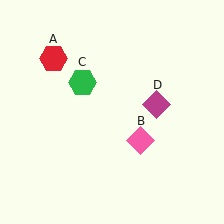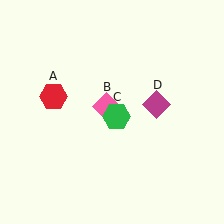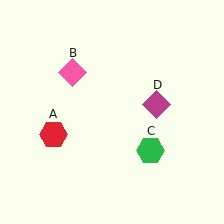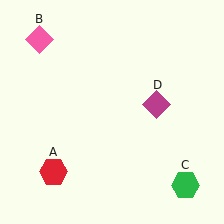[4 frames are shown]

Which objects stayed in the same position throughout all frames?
Magenta diamond (object D) remained stationary.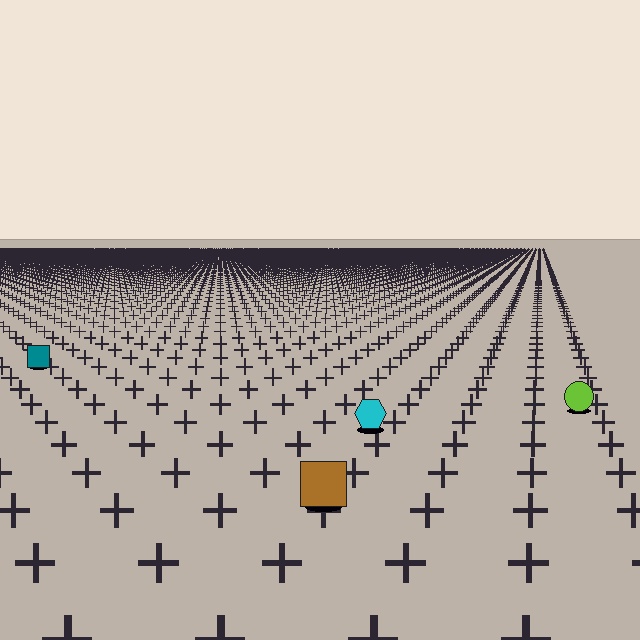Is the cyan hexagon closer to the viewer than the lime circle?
Yes. The cyan hexagon is closer — you can tell from the texture gradient: the ground texture is coarser near it.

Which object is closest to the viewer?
The brown square is closest. The texture marks near it are larger and more spread out.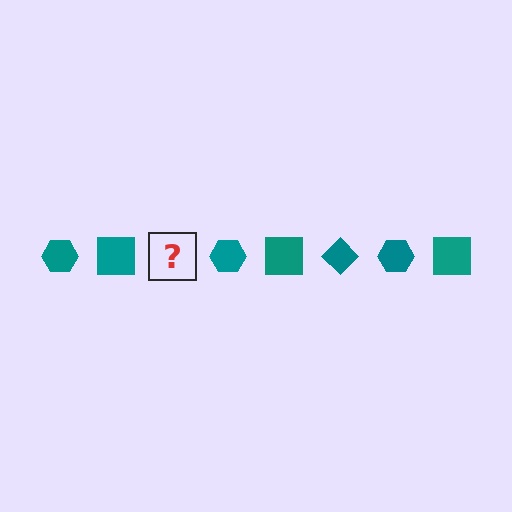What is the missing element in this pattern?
The missing element is a teal diamond.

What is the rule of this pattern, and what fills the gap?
The rule is that the pattern cycles through hexagon, square, diamond shapes in teal. The gap should be filled with a teal diamond.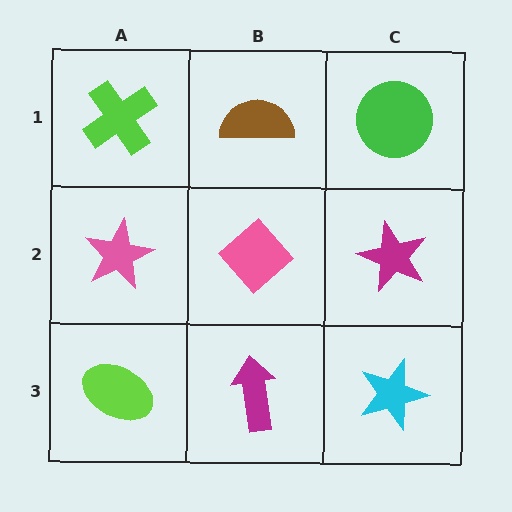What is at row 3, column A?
A lime ellipse.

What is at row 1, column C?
A green circle.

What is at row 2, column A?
A pink star.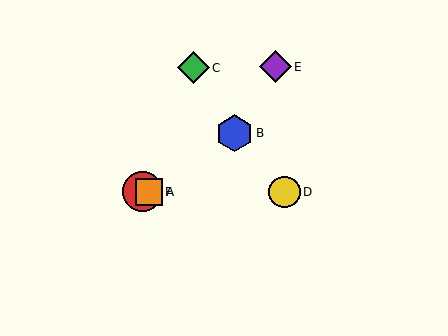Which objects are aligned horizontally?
Objects A, D, F are aligned horizontally.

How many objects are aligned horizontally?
3 objects (A, D, F) are aligned horizontally.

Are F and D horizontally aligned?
Yes, both are at y≈192.